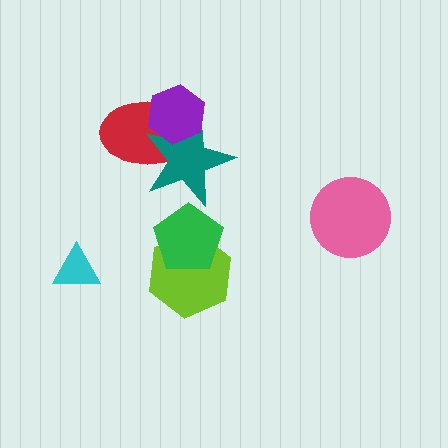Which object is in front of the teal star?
The purple hexagon is in front of the teal star.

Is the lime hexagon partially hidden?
Yes, it is partially covered by another shape.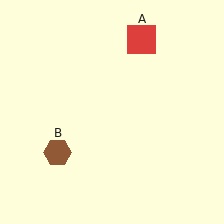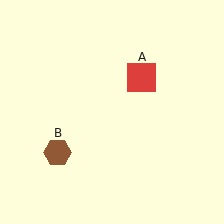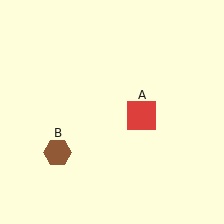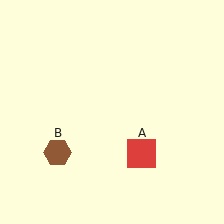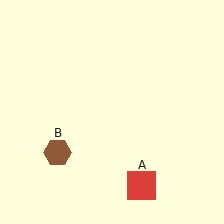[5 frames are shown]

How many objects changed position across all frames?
1 object changed position: red square (object A).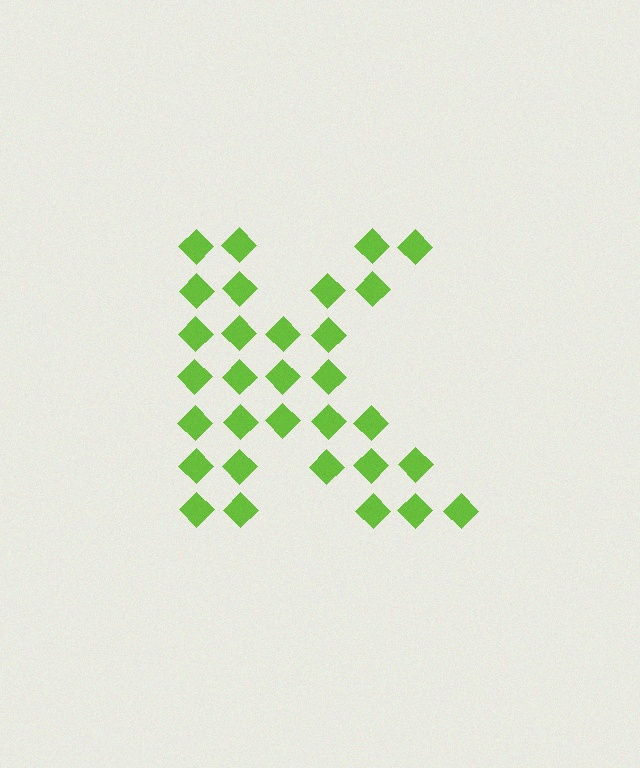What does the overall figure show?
The overall figure shows the letter K.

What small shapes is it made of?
It is made of small diamonds.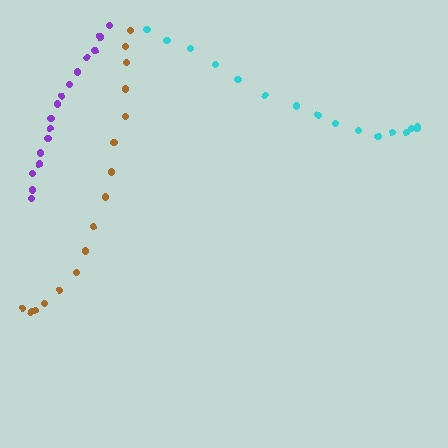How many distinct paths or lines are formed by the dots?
There are 3 distinct paths.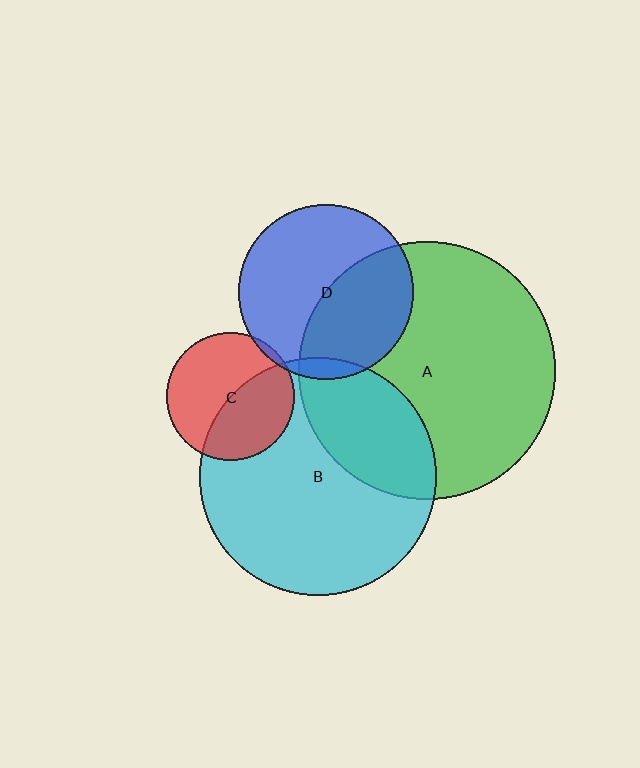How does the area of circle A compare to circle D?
Approximately 2.2 times.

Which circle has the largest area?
Circle A (green).